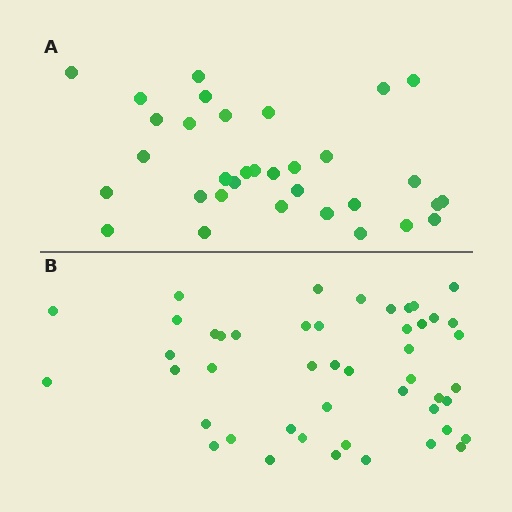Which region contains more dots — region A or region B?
Region B (the bottom region) has more dots.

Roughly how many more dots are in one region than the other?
Region B has approximately 15 more dots than region A.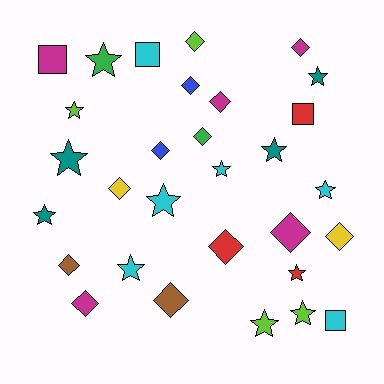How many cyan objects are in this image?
There are 6 cyan objects.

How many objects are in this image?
There are 30 objects.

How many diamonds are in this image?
There are 13 diamonds.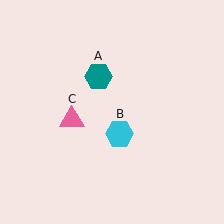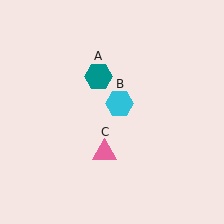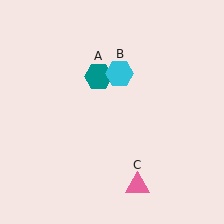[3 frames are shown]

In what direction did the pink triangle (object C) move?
The pink triangle (object C) moved down and to the right.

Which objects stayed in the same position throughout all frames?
Teal hexagon (object A) remained stationary.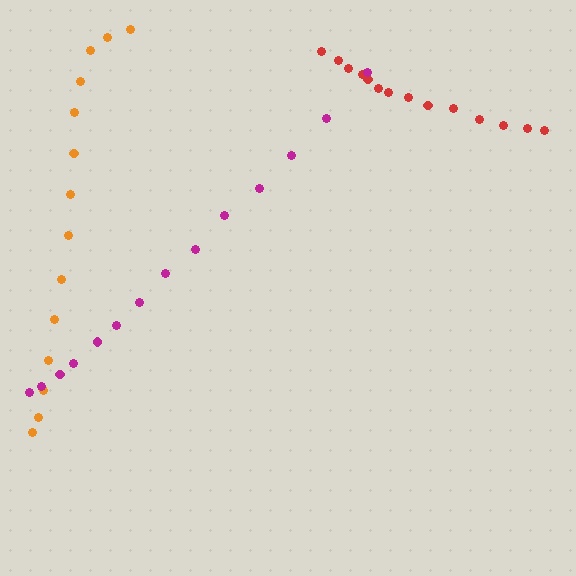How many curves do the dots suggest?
There are 3 distinct paths.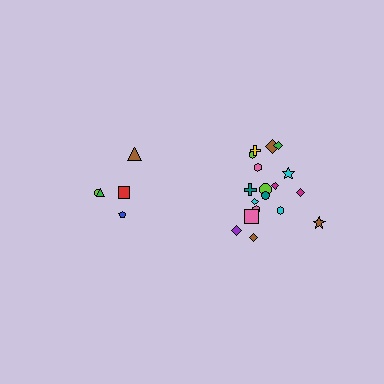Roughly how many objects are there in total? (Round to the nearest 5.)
Roughly 25 objects in total.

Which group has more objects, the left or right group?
The right group.